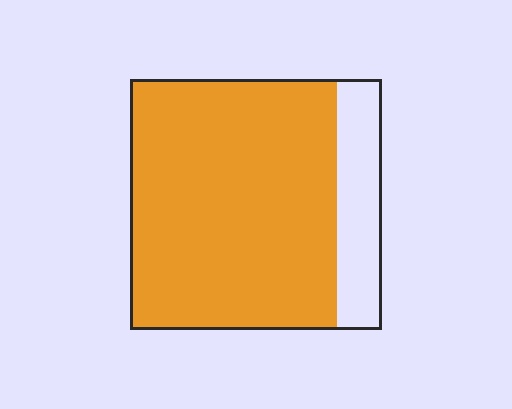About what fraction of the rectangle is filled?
About five sixths (5/6).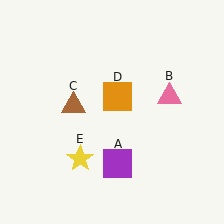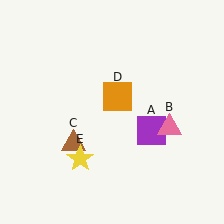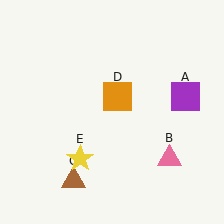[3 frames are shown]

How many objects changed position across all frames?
3 objects changed position: purple square (object A), pink triangle (object B), brown triangle (object C).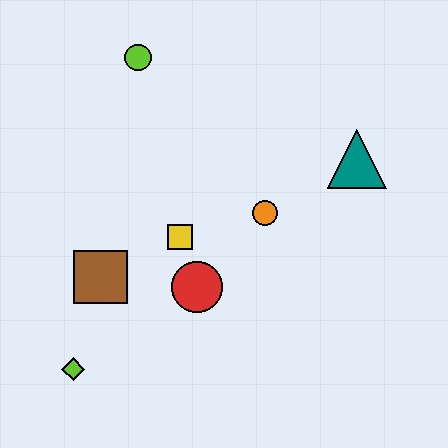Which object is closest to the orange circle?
The yellow square is closest to the orange circle.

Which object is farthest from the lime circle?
The lime diamond is farthest from the lime circle.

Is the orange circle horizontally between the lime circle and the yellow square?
No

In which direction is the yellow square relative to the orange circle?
The yellow square is to the left of the orange circle.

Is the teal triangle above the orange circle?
Yes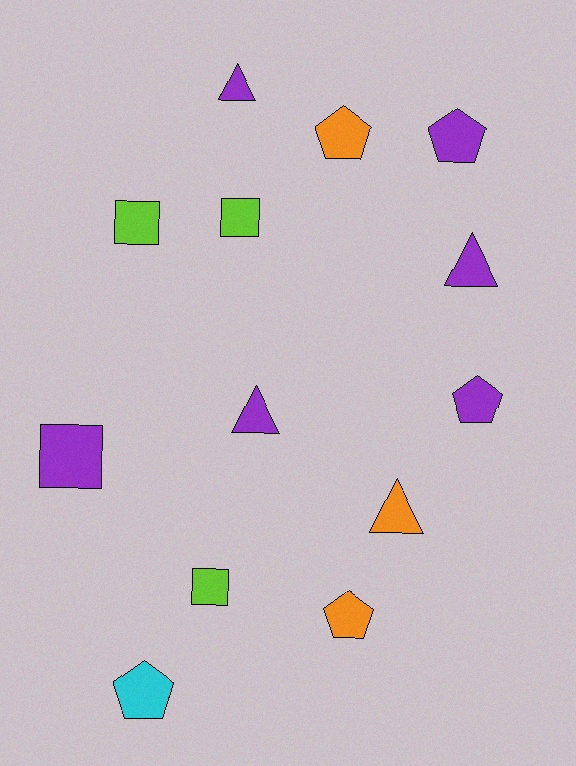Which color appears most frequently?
Purple, with 6 objects.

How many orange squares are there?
There are no orange squares.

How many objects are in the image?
There are 13 objects.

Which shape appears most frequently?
Pentagon, with 5 objects.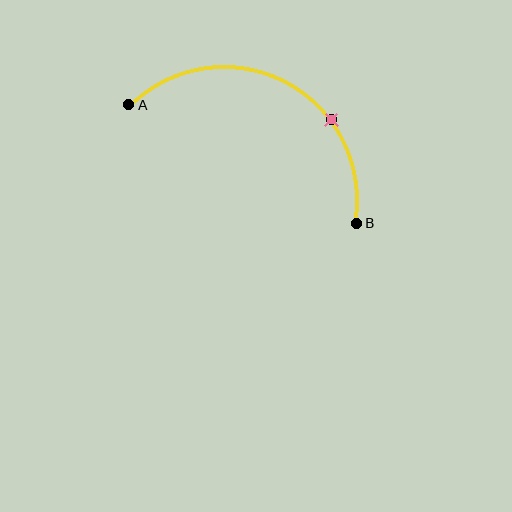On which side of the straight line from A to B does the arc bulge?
The arc bulges above the straight line connecting A and B.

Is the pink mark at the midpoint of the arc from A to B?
No. The pink mark lies on the arc but is closer to endpoint B. The arc midpoint would be at the point on the curve equidistant along the arc from both A and B.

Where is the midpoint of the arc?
The arc midpoint is the point on the curve farthest from the straight line joining A and B. It sits above that line.